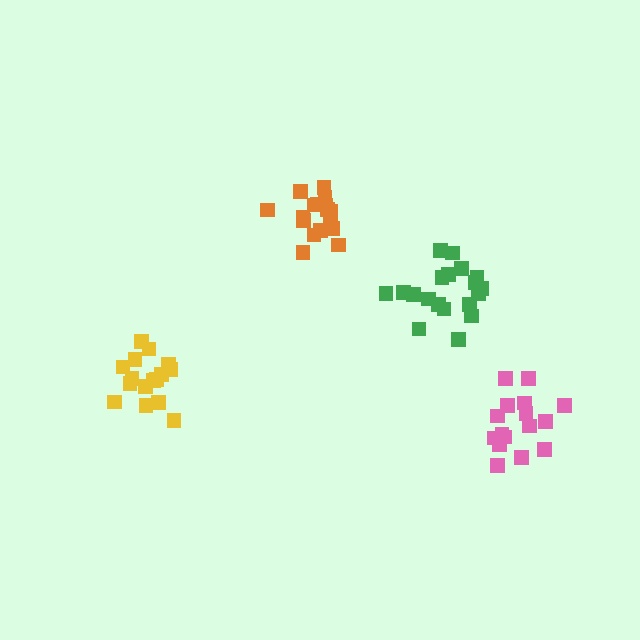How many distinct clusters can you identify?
There are 4 distinct clusters.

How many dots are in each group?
Group 1: 17 dots, Group 2: 16 dots, Group 3: 16 dots, Group 4: 19 dots (68 total).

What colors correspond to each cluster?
The clusters are colored: orange, pink, yellow, green.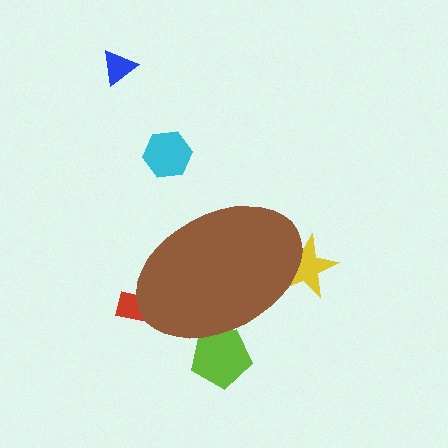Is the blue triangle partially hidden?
No, the blue triangle is fully visible.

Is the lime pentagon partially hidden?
Yes, the lime pentagon is partially hidden behind the brown ellipse.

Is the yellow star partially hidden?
Yes, the yellow star is partially hidden behind the brown ellipse.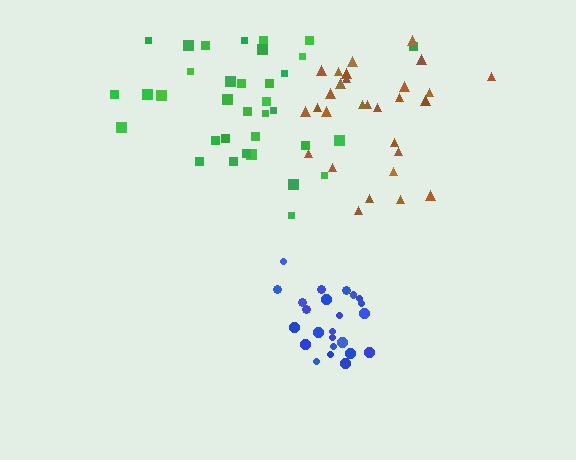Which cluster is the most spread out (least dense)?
Green.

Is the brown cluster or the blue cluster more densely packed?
Blue.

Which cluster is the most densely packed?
Blue.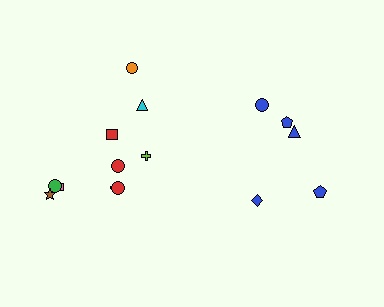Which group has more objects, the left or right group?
The left group.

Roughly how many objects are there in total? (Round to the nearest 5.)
Roughly 15 objects in total.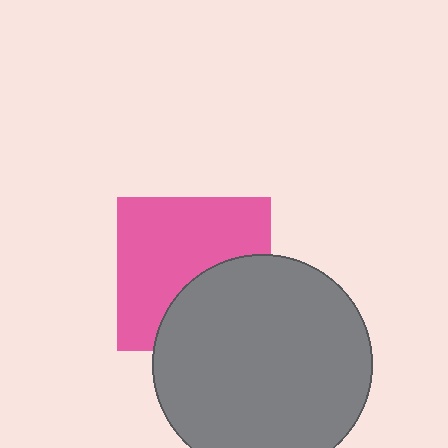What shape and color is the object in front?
The object in front is a gray circle.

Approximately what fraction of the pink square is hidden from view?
Roughly 38% of the pink square is hidden behind the gray circle.